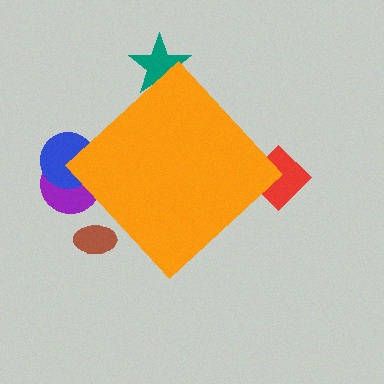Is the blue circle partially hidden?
Yes, the blue circle is partially hidden behind the orange diamond.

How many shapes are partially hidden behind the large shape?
5 shapes are partially hidden.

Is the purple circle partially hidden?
Yes, the purple circle is partially hidden behind the orange diamond.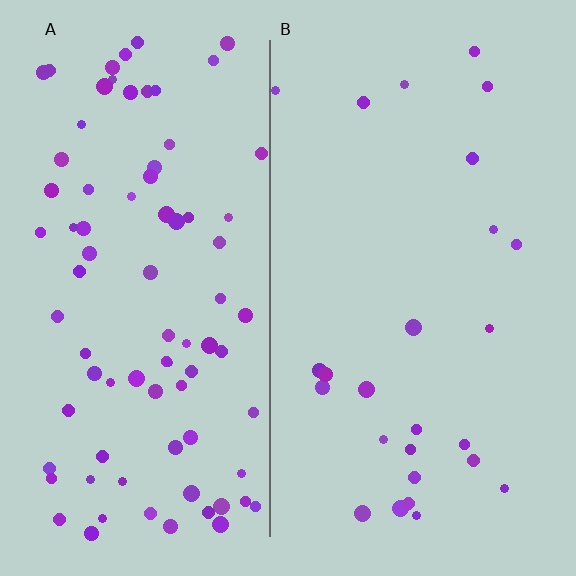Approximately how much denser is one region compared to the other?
Approximately 3.2× — region A over region B.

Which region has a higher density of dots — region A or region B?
A (the left).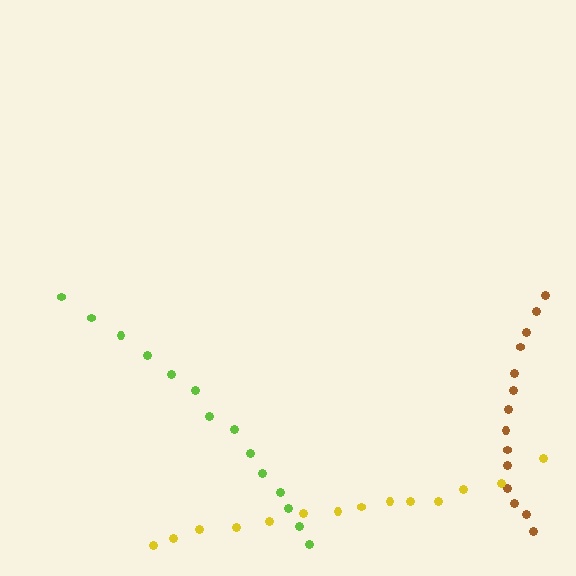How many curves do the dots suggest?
There are 3 distinct paths.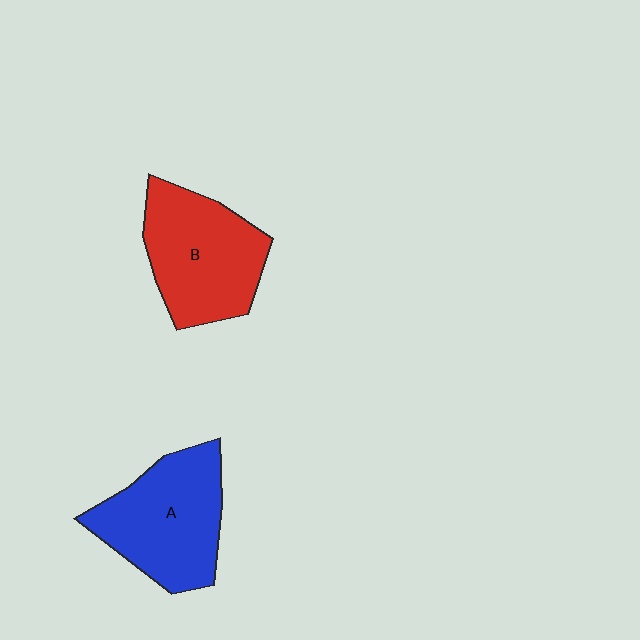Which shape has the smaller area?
Shape B (red).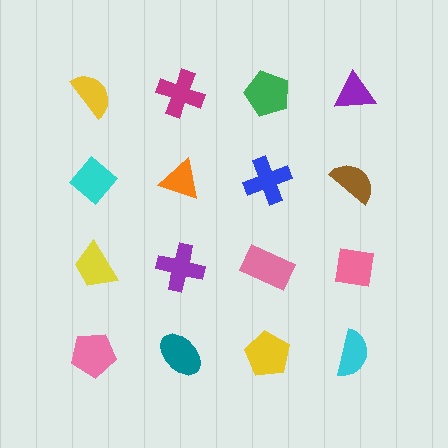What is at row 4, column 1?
A pink pentagon.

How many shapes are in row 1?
4 shapes.